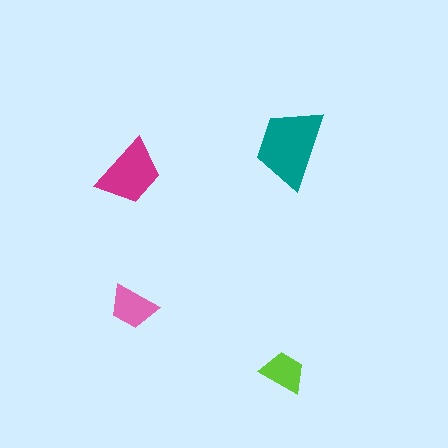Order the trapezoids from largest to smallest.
the teal one, the magenta one, the pink one, the lime one.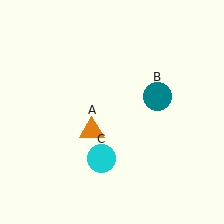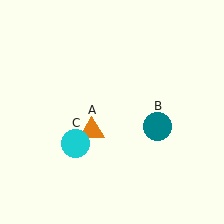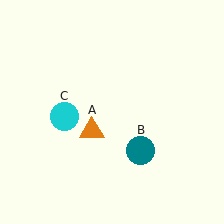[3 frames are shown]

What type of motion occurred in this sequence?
The teal circle (object B), cyan circle (object C) rotated clockwise around the center of the scene.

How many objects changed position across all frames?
2 objects changed position: teal circle (object B), cyan circle (object C).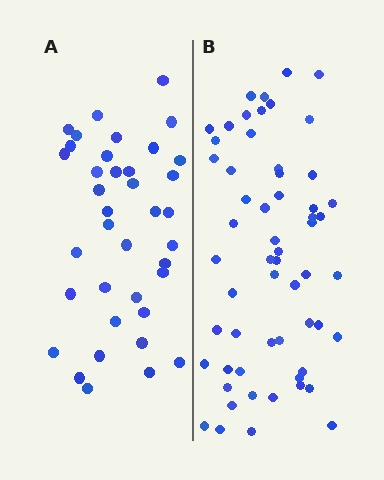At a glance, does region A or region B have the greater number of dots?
Region B (the right region) has more dots.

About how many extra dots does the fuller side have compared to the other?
Region B has approximately 20 more dots than region A.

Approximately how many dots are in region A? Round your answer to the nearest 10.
About 40 dots. (The exact count is 38, which rounds to 40.)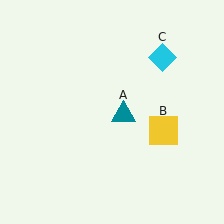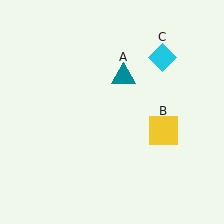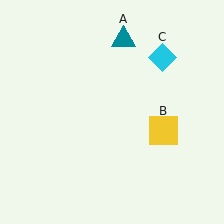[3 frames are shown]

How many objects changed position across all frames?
1 object changed position: teal triangle (object A).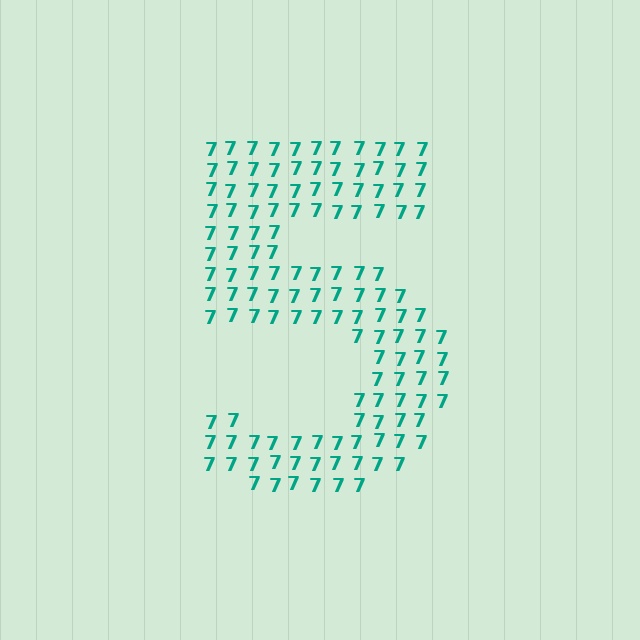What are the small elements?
The small elements are digit 7's.